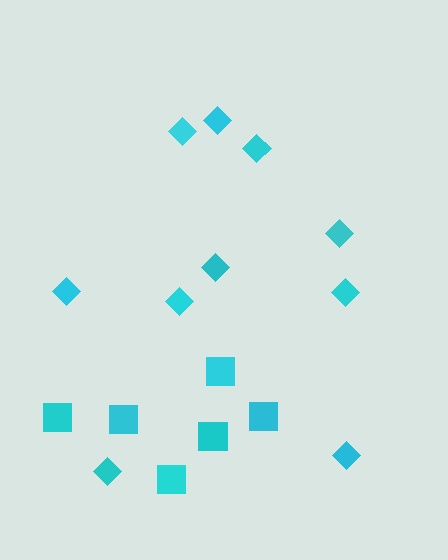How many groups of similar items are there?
There are 2 groups: one group of diamonds (10) and one group of squares (6).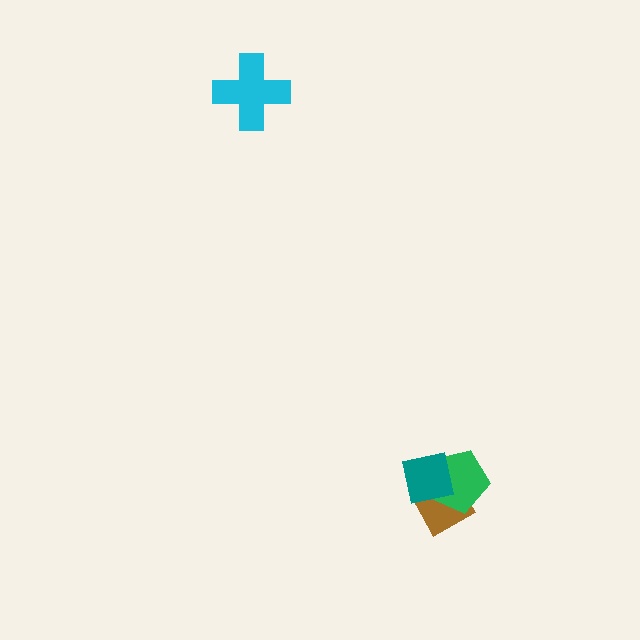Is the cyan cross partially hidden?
No, no other shape covers it.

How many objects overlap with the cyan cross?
0 objects overlap with the cyan cross.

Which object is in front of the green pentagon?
The teal square is in front of the green pentagon.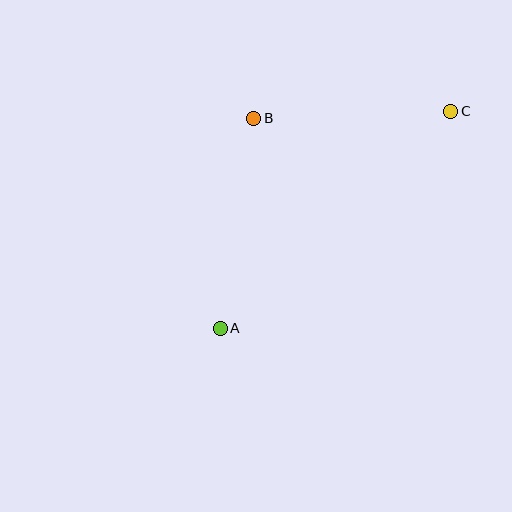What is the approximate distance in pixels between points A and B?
The distance between A and B is approximately 213 pixels.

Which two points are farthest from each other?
Points A and C are farthest from each other.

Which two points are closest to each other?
Points B and C are closest to each other.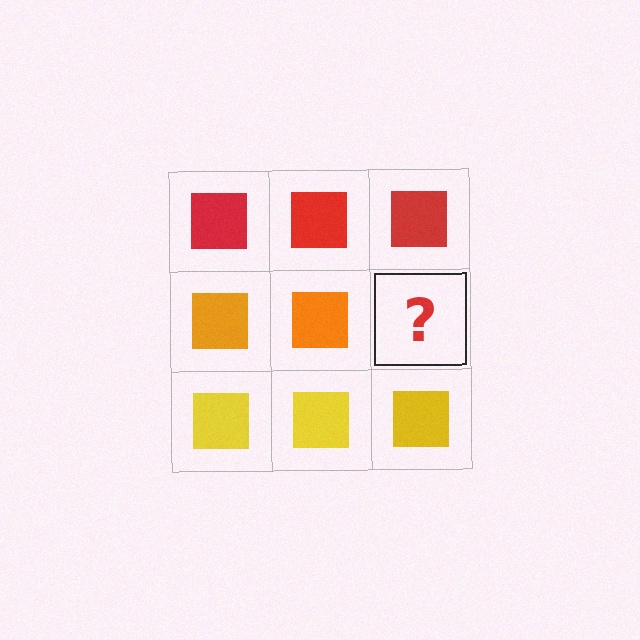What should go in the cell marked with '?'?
The missing cell should contain an orange square.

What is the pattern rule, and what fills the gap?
The rule is that each row has a consistent color. The gap should be filled with an orange square.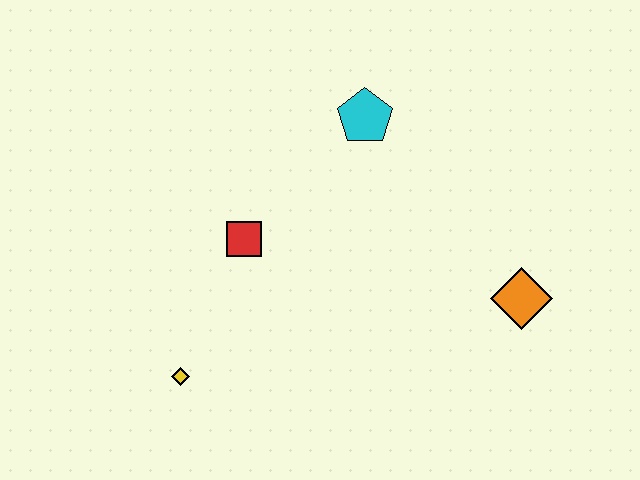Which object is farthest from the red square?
The orange diamond is farthest from the red square.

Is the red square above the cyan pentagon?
No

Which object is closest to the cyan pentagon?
The red square is closest to the cyan pentagon.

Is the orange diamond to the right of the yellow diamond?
Yes